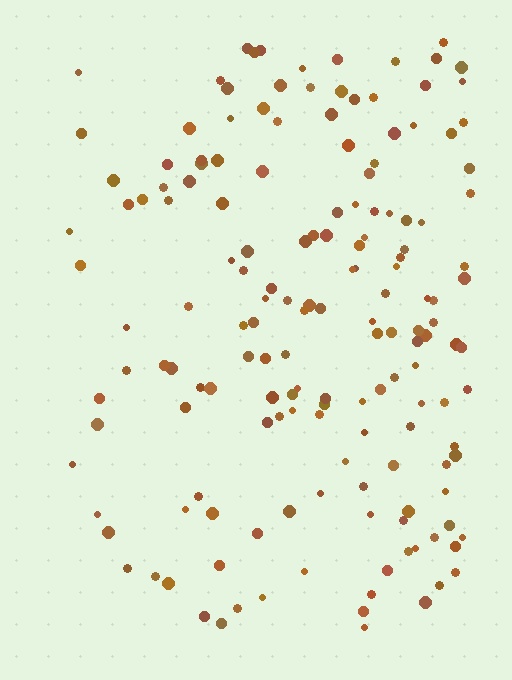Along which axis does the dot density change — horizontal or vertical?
Horizontal.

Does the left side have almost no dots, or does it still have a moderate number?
Still a moderate number, just noticeably fewer than the right.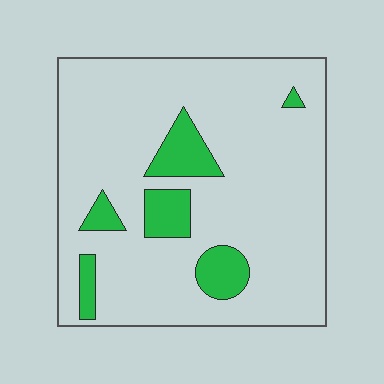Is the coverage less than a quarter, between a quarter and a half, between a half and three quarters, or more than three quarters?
Less than a quarter.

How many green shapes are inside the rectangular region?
6.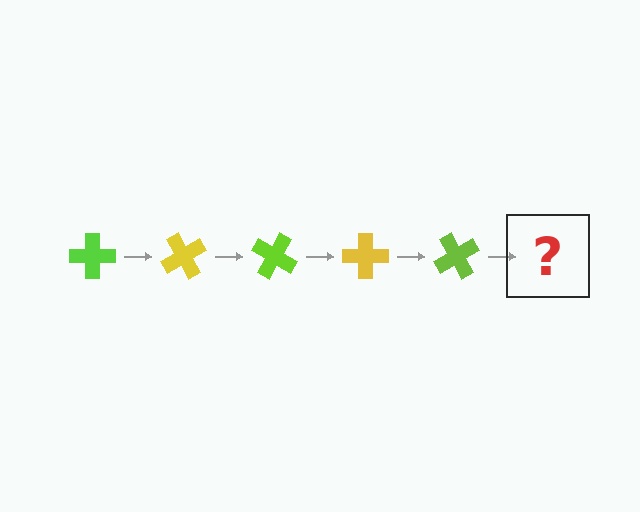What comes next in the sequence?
The next element should be a yellow cross, rotated 300 degrees from the start.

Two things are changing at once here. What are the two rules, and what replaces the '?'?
The two rules are that it rotates 60 degrees each step and the color cycles through lime and yellow. The '?' should be a yellow cross, rotated 300 degrees from the start.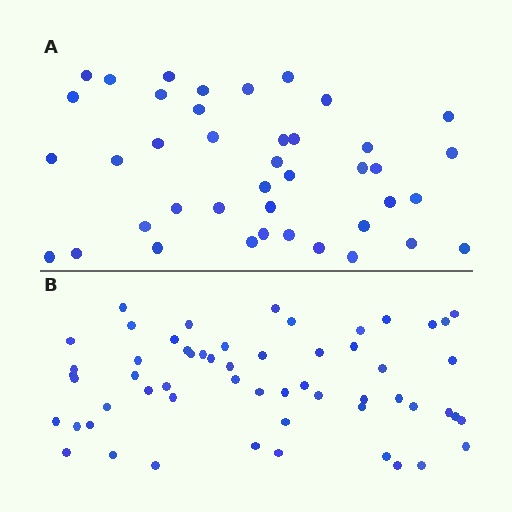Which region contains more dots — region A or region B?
Region B (the bottom region) has more dots.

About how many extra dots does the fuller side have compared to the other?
Region B has approximately 15 more dots than region A.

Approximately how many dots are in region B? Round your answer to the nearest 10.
About 60 dots. (The exact count is 57, which rounds to 60.)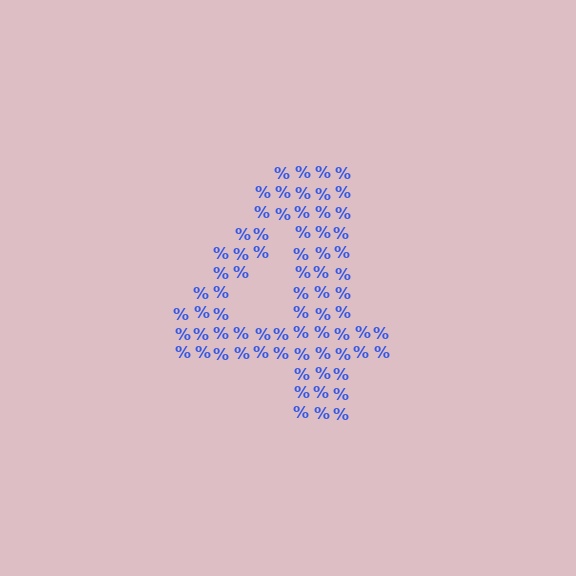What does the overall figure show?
The overall figure shows the digit 4.